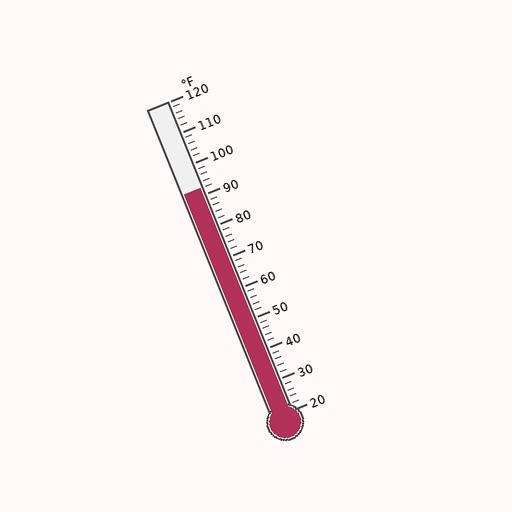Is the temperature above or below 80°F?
The temperature is above 80°F.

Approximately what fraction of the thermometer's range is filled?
The thermometer is filled to approximately 70% of its range.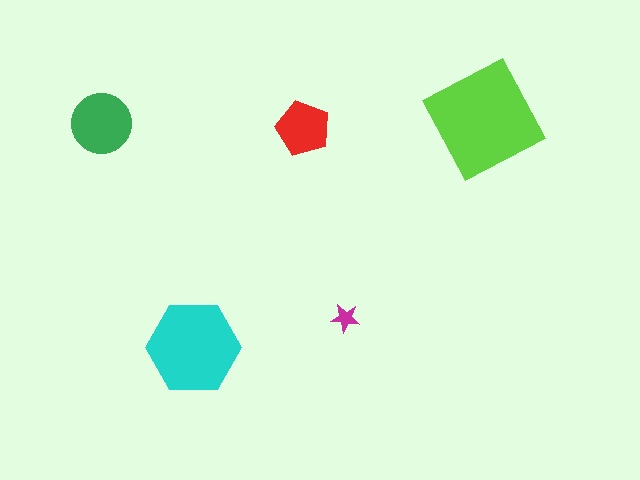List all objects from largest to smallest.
The lime diamond, the cyan hexagon, the green circle, the red pentagon, the magenta star.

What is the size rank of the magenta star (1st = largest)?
5th.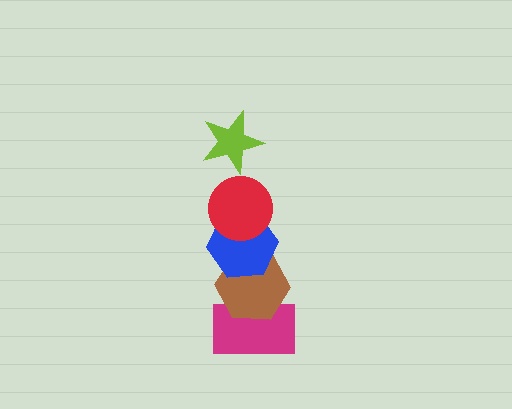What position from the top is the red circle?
The red circle is 2nd from the top.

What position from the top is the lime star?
The lime star is 1st from the top.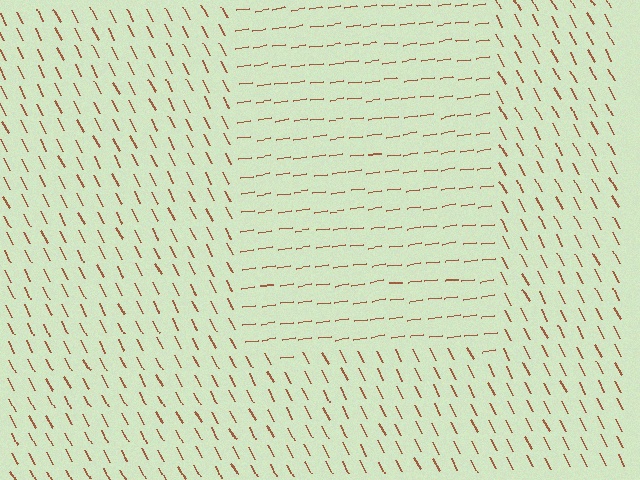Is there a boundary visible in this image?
Yes, there is a texture boundary formed by a change in line orientation.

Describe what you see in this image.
The image is filled with small brown line segments. A rectangle region in the image has lines oriented differently from the surrounding lines, creating a visible texture boundary.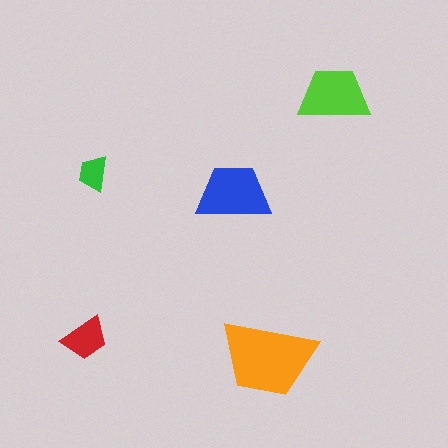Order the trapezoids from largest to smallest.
the orange one, the blue one, the lime one, the red one, the green one.